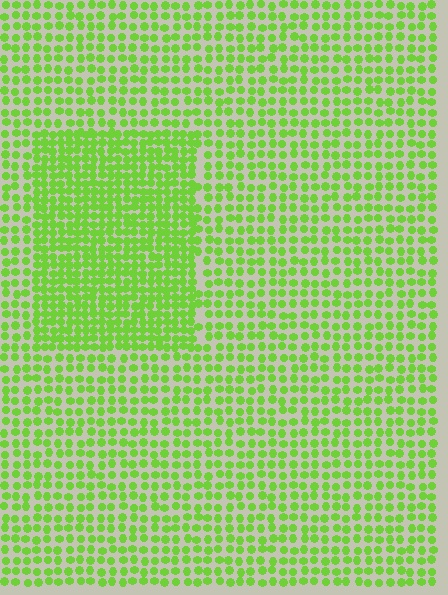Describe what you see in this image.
The image contains small lime elements arranged at two different densities. A rectangle-shaped region is visible where the elements are more densely packed than the surrounding area.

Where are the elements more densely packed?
The elements are more densely packed inside the rectangle boundary.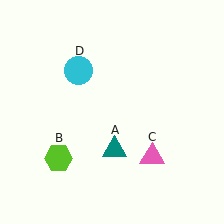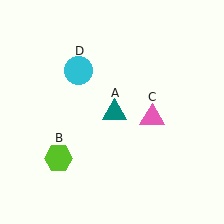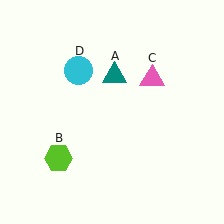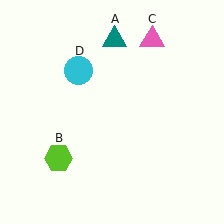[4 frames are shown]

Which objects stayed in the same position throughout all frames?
Lime hexagon (object B) and cyan circle (object D) remained stationary.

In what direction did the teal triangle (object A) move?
The teal triangle (object A) moved up.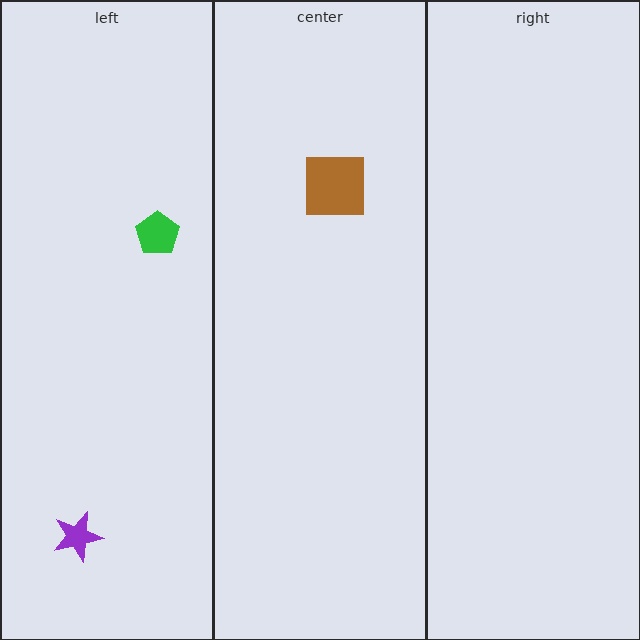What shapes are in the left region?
The green pentagon, the purple star.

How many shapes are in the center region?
1.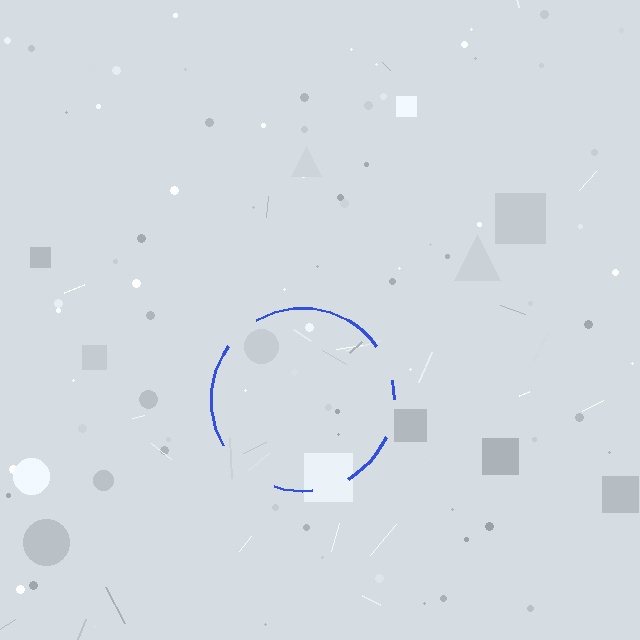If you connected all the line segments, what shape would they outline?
They would outline a circle.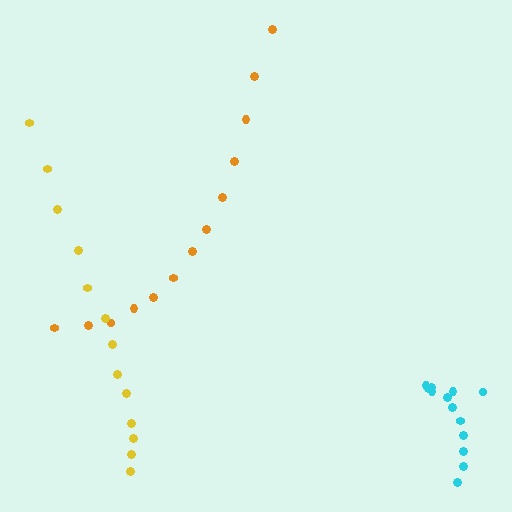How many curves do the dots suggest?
There are 3 distinct paths.